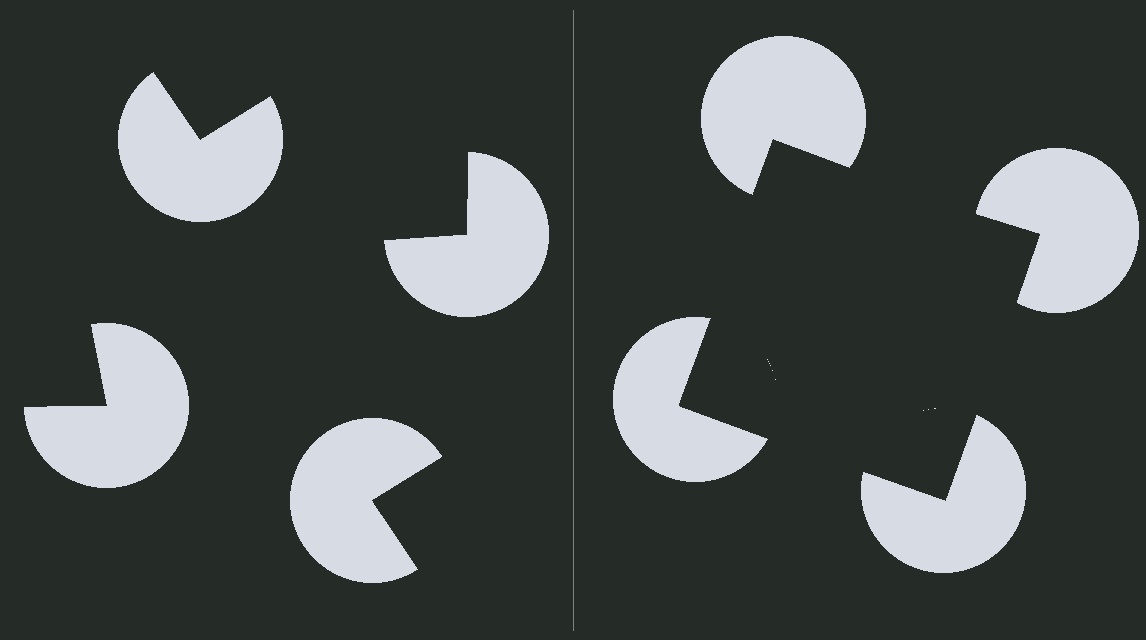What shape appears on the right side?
An illusory square.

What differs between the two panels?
The pac-man discs are positioned identically on both sides; only the wedge orientations differ. On the right they align to a square; on the left they are misaligned.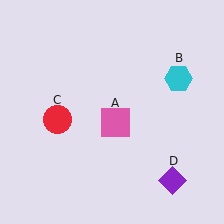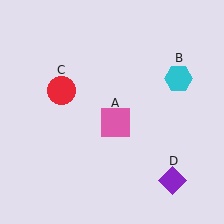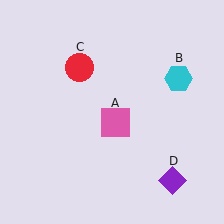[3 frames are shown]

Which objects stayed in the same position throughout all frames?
Pink square (object A) and cyan hexagon (object B) and purple diamond (object D) remained stationary.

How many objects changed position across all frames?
1 object changed position: red circle (object C).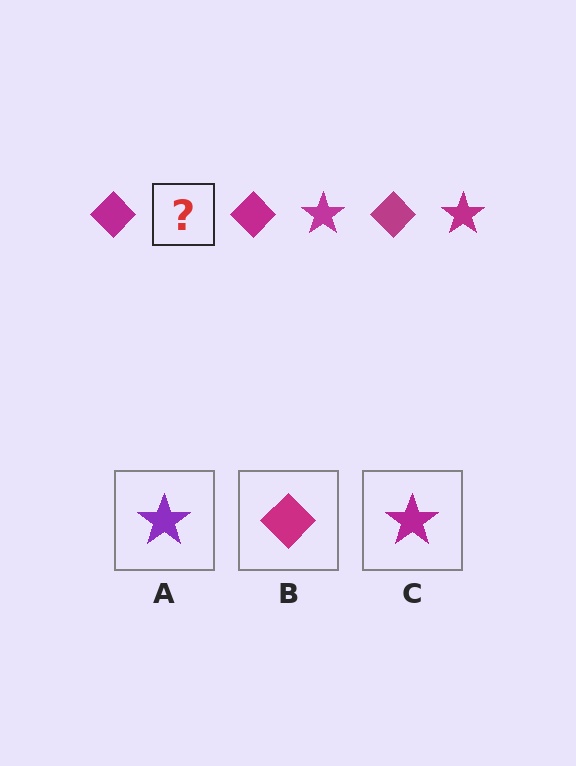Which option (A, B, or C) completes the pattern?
C.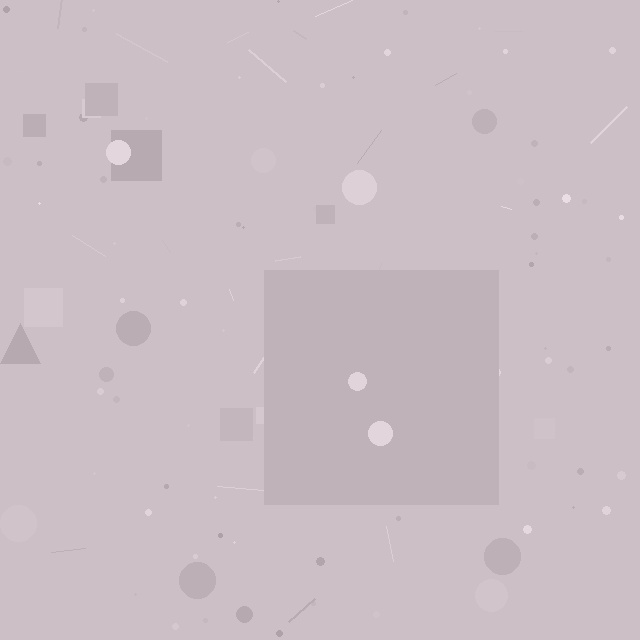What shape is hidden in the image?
A square is hidden in the image.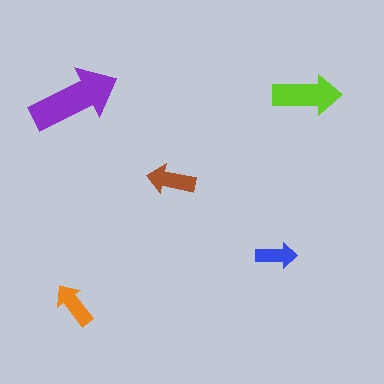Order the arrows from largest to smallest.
the purple one, the lime one, the brown one, the orange one, the blue one.